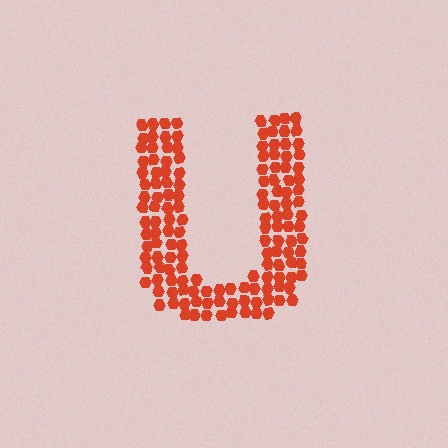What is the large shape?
The large shape is the letter U.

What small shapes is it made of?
It is made of small hexagons.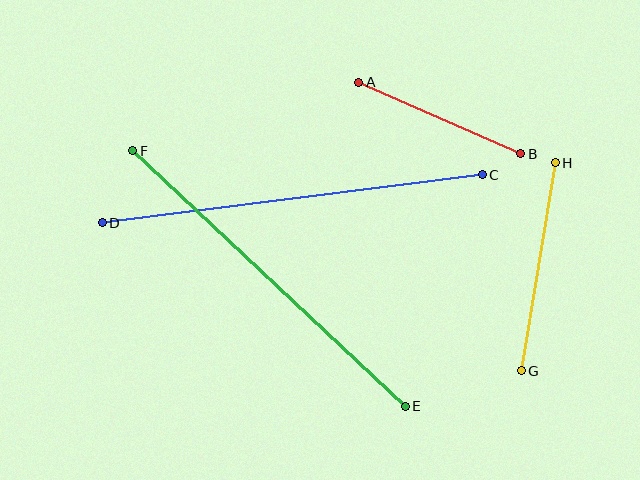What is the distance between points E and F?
The distance is approximately 374 pixels.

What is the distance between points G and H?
The distance is approximately 211 pixels.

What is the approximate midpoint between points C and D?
The midpoint is at approximately (292, 199) pixels.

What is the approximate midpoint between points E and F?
The midpoint is at approximately (269, 279) pixels.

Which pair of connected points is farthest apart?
Points C and D are farthest apart.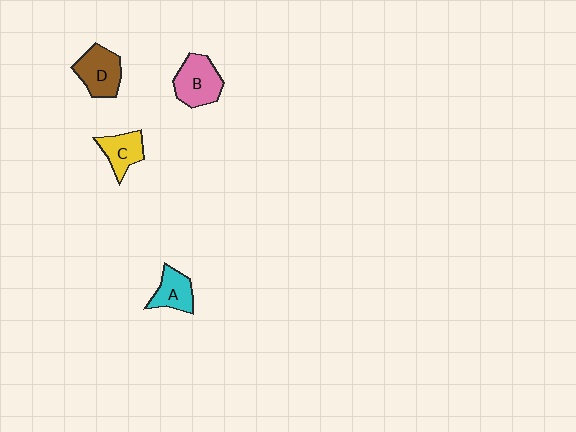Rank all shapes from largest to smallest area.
From largest to smallest: B (pink), D (brown), C (yellow), A (cyan).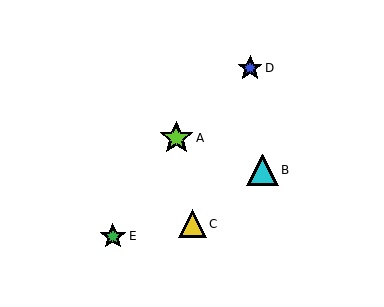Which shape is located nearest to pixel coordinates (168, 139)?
The lime star (labeled A) at (176, 138) is nearest to that location.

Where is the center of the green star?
The center of the green star is at (113, 236).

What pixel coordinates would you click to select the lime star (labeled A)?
Click at (176, 138) to select the lime star A.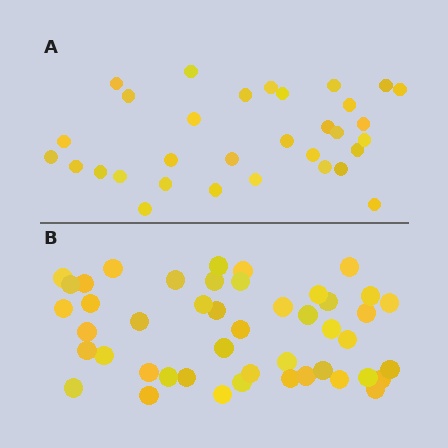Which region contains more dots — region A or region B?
Region B (the bottom region) has more dots.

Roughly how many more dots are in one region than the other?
Region B has approximately 15 more dots than region A.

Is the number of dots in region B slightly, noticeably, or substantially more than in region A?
Region B has noticeably more, but not dramatically so. The ratio is roughly 1.4 to 1.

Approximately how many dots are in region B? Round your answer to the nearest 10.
About 50 dots. (The exact count is 46, which rounds to 50.)